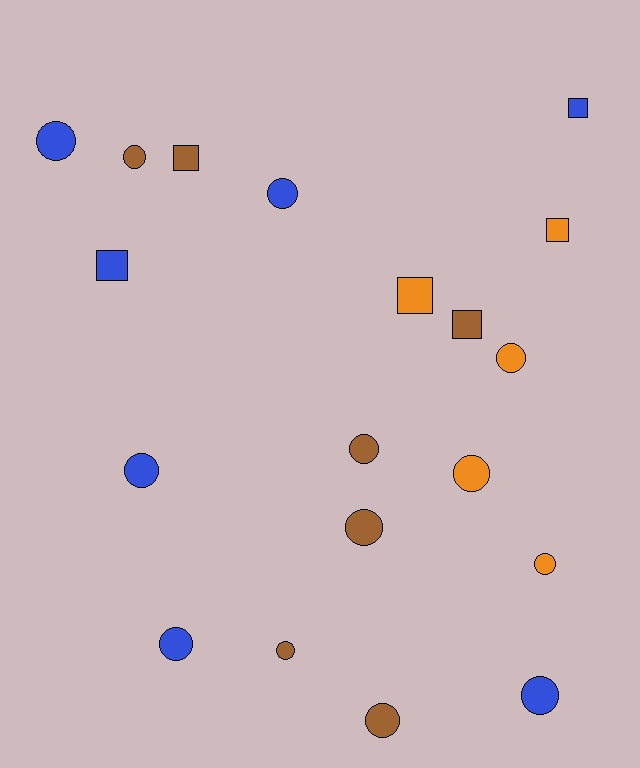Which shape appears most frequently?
Circle, with 13 objects.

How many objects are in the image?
There are 19 objects.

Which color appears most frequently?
Brown, with 7 objects.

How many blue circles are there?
There are 5 blue circles.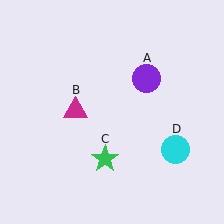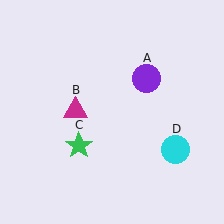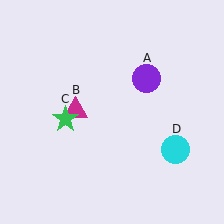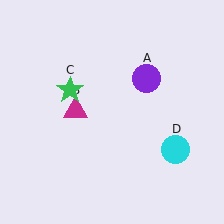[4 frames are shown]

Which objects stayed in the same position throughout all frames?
Purple circle (object A) and magenta triangle (object B) and cyan circle (object D) remained stationary.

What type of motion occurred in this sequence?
The green star (object C) rotated clockwise around the center of the scene.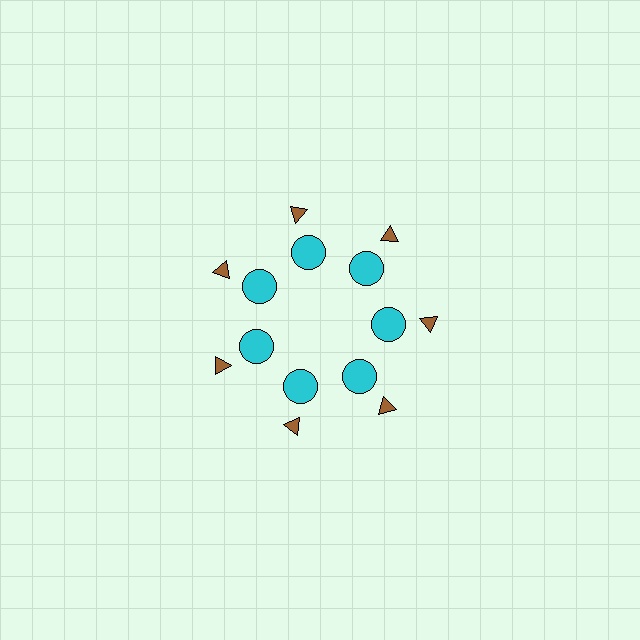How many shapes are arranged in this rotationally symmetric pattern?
There are 14 shapes, arranged in 7 groups of 2.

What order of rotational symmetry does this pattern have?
This pattern has 7-fold rotational symmetry.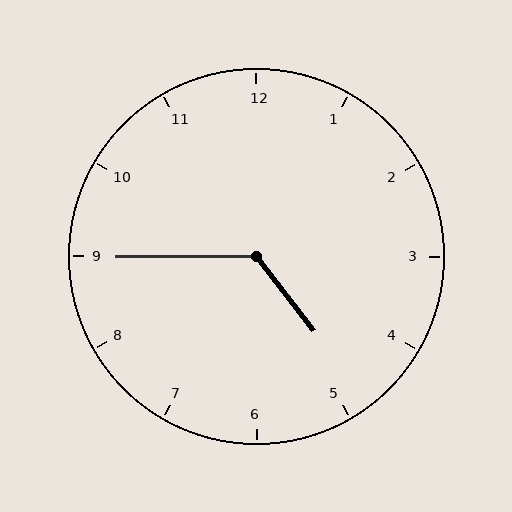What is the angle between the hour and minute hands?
Approximately 128 degrees.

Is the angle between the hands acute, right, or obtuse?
It is obtuse.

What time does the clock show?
4:45.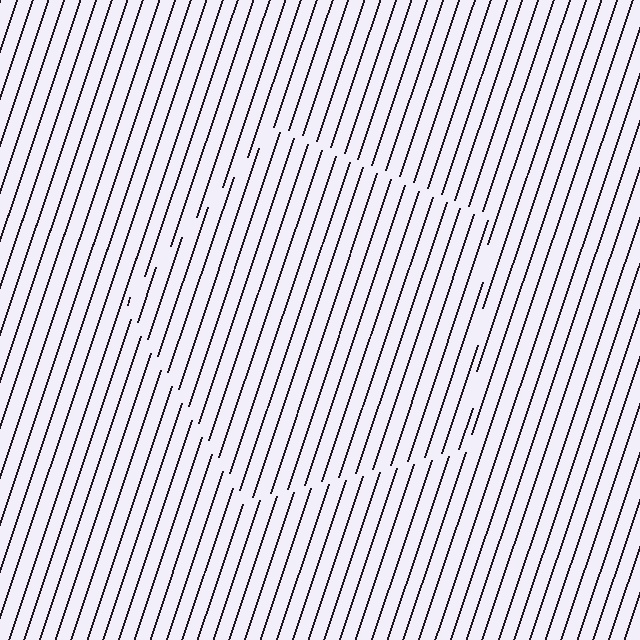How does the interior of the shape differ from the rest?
The interior of the shape contains the same grating, shifted by half a period — the contour is defined by the phase discontinuity where line-ends from the inner and outer gratings abut.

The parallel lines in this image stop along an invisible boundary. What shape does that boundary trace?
An illusory pentagon. The interior of the shape contains the same grating, shifted by half a period — the contour is defined by the phase discontinuity where line-ends from the inner and outer gratings abut.